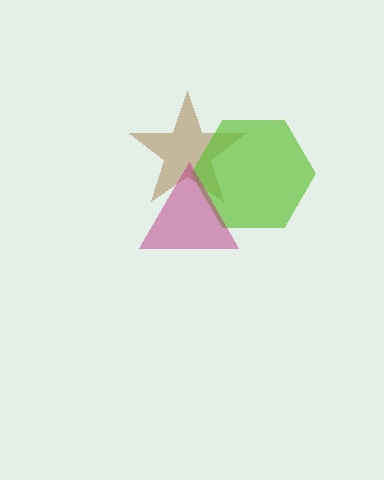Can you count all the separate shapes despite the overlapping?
Yes, there are 3 separate shapes.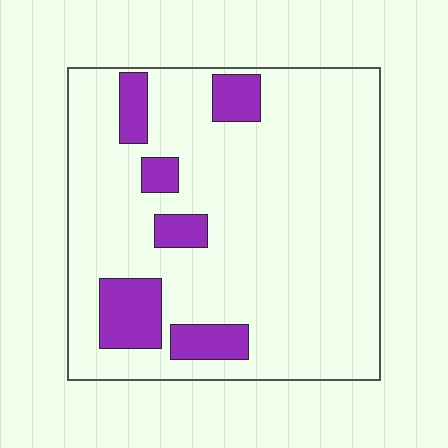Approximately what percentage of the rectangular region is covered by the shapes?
Approximately 15%.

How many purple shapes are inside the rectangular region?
6.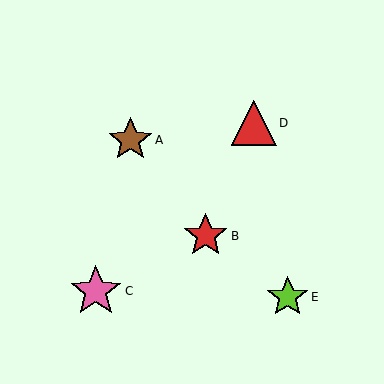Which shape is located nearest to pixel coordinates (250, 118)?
The red triangle (labeled D) at (254, 123) is nearest to that location.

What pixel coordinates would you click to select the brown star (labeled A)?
Click at (130, 140) to select the brown star A.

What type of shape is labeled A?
Shape A is a brown star.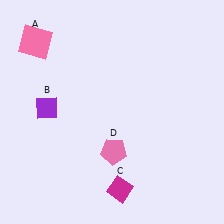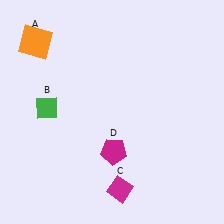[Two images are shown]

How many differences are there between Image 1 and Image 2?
There are 3 differences between the two images.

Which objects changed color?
A changed from pink to orange. B changed from purple to green. D changed from pink to magenta.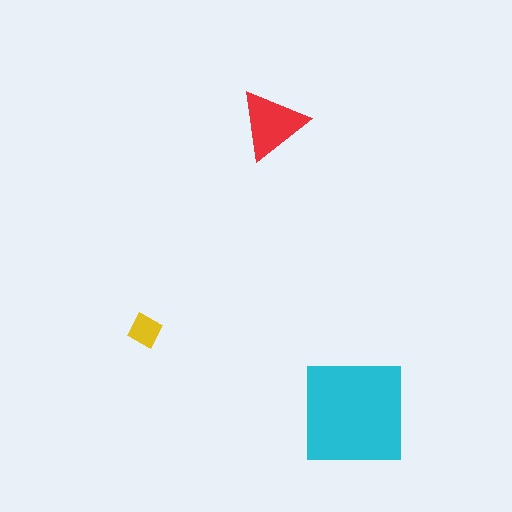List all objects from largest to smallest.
The cyan square, the red triangle, the yellow diamond.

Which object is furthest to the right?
The cyan square is rightmost.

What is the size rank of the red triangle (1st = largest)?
2nd.